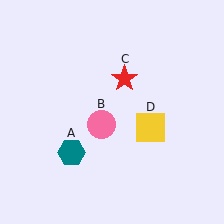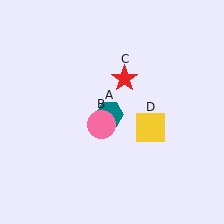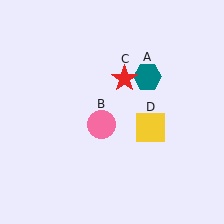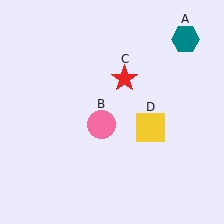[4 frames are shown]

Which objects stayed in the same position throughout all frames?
Pink circle (object B) and red star (object C) and yellow square (object D) remained stationary.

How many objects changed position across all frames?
1 object changed position: teal hexagon (object A).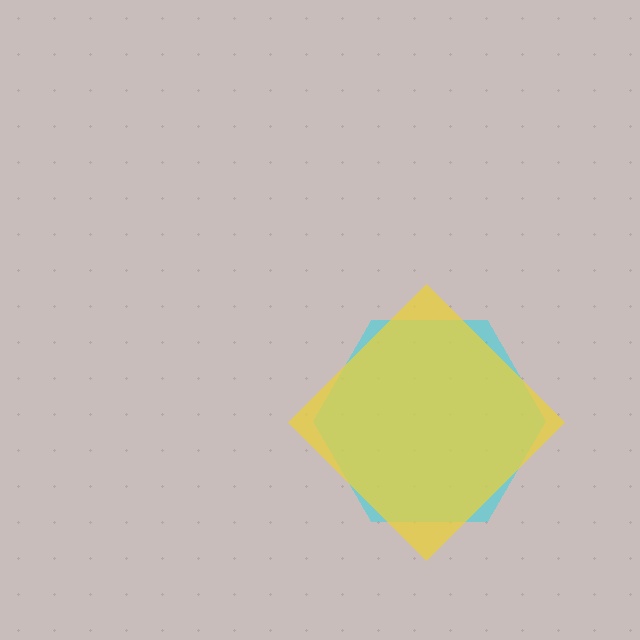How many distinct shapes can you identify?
There are 2 distinct shapes: a cyan hexagon, a yellow diamond.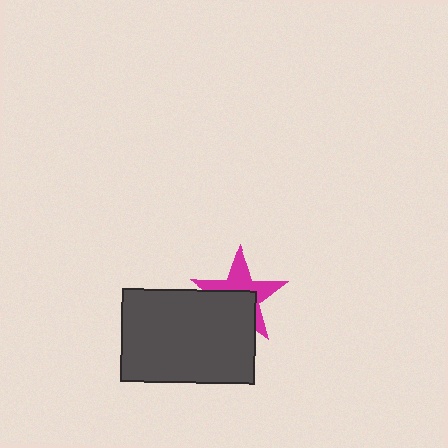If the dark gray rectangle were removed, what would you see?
You would see the complete magenta star.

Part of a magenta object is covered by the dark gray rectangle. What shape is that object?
It is a star.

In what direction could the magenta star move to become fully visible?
The magenta star could move up. That would shift it out from behind the dark gray rectangle entirely.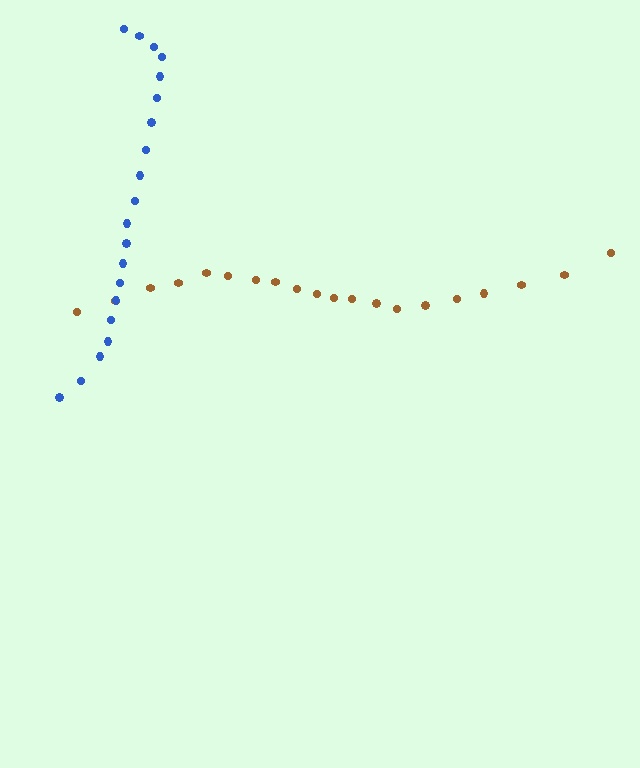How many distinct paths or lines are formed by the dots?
There are 2 distinct paths.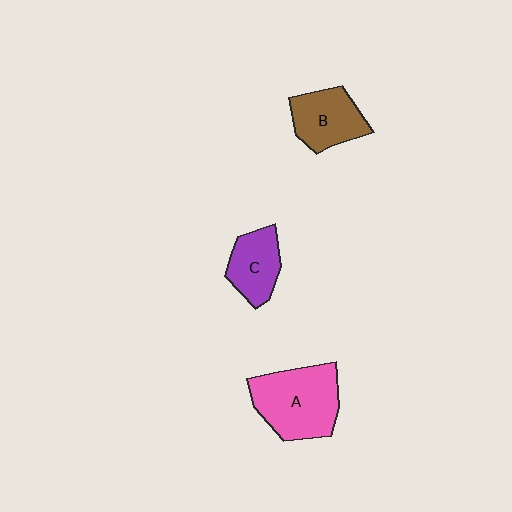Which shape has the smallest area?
Shape C (purple).